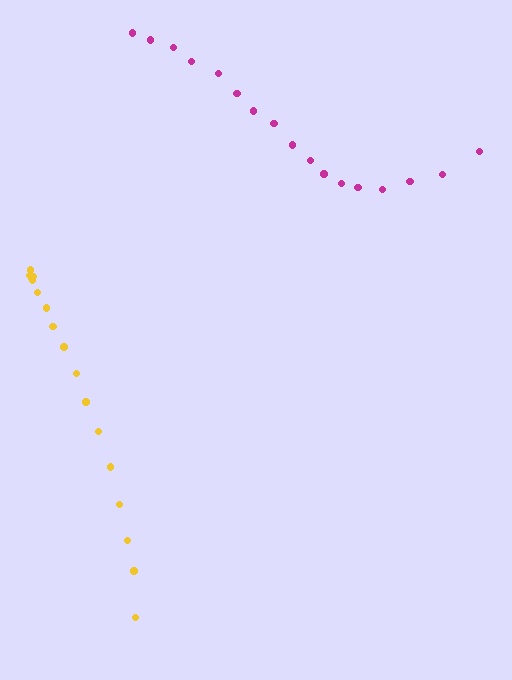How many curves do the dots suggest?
There are 2 distinct paths.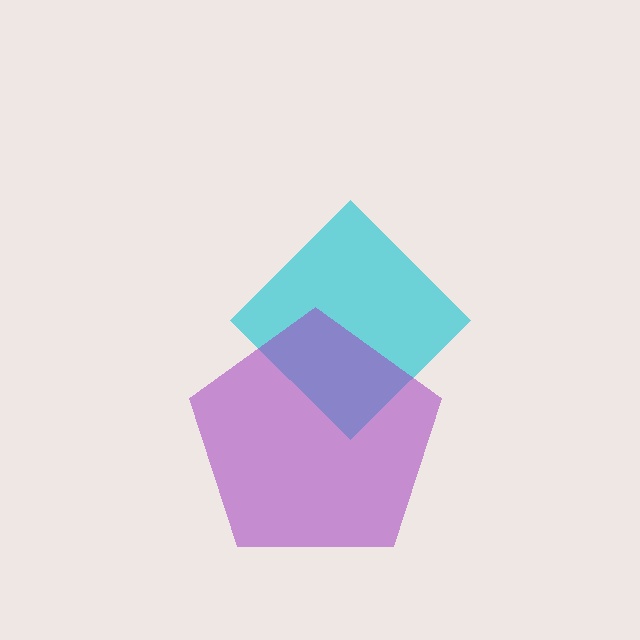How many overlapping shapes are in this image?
There are 2 overlapping shapes in the image.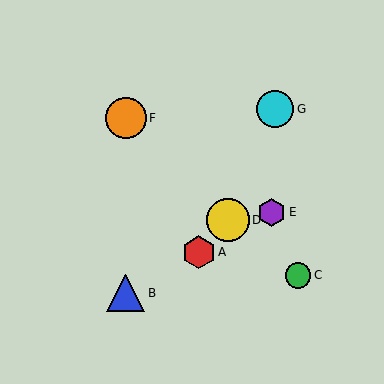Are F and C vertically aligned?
No, F is at x≈126 and C is at x≈298.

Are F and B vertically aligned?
Yes, both are at x≈126.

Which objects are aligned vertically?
Objects B, F are aligned vertically.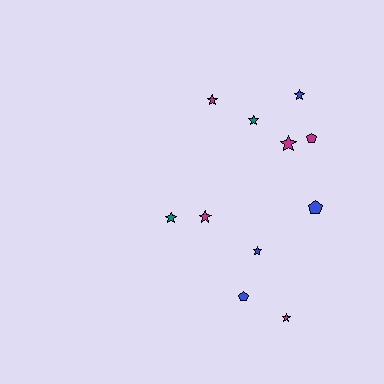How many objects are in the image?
There are 11 objects.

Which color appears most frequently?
Magenta, with 5 objects.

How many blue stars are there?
There are 2 blue stars.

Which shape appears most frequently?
Star, with 8 objects.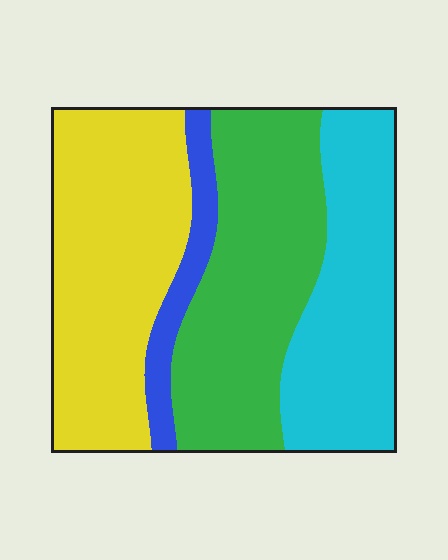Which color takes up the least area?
Blue, at roughly 10%.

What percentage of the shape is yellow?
Yellow covers around 35% of the shape.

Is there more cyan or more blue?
Cyan.